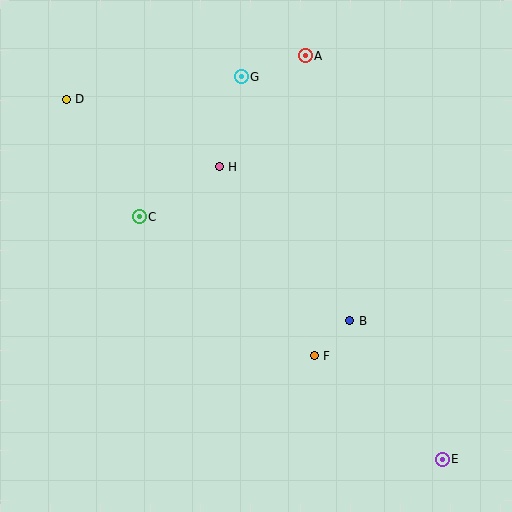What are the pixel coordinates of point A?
Point A is at (305, 56).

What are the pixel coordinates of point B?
Point B is at (350, 321).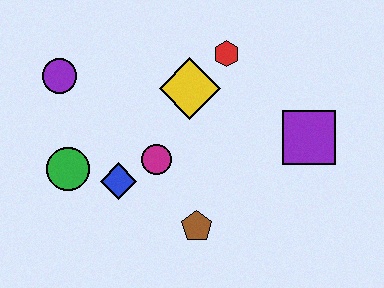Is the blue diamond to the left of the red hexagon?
Yes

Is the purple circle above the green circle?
Yes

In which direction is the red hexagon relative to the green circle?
The red hexagon is to the right of the green circle.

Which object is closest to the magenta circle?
The blue diamond is closest to the magenta circle.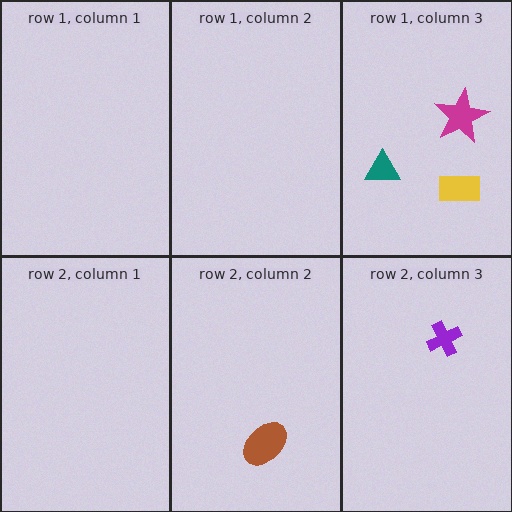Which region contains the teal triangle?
The row 1, column 3 region.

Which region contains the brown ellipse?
The row 2, column 2 region.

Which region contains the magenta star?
The row 1, column 3 region.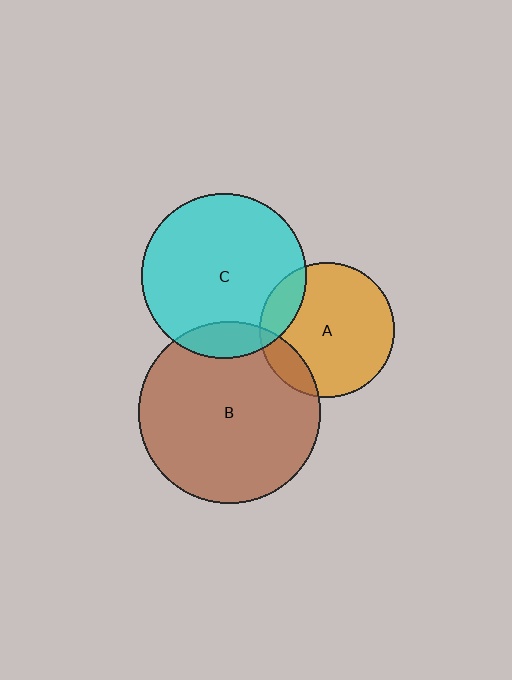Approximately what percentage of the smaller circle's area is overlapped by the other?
Approximately 15%.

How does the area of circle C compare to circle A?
Approximately 1.5 times.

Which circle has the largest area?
Circle B (brown).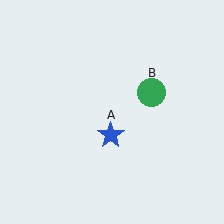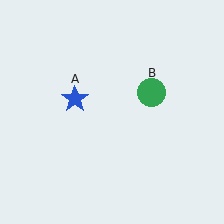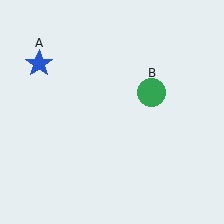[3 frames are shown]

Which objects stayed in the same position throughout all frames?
Green circle (object B) remained stationary.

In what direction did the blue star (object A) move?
The blue star (object A) moved up and to the left.